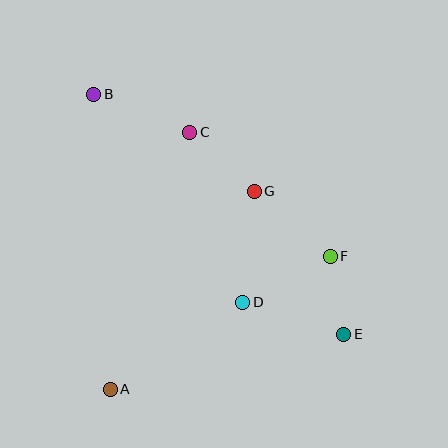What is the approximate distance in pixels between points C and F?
The distance between C and F is approximately 187 pixels.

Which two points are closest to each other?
Points E and F are closest to each other.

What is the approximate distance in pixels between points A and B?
The distance between A and B is approximately 295 pixels.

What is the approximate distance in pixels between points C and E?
The distance between C and E is approximately 254 pixels.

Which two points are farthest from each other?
Points B and E are farthest from each other.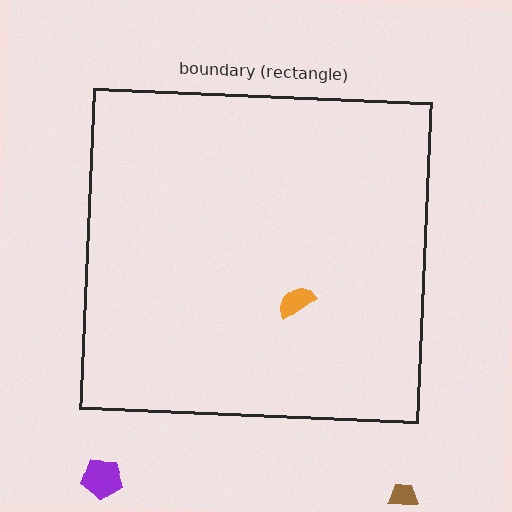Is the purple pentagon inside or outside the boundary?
Outside.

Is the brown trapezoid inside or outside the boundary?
Outside.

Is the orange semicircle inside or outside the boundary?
Inside.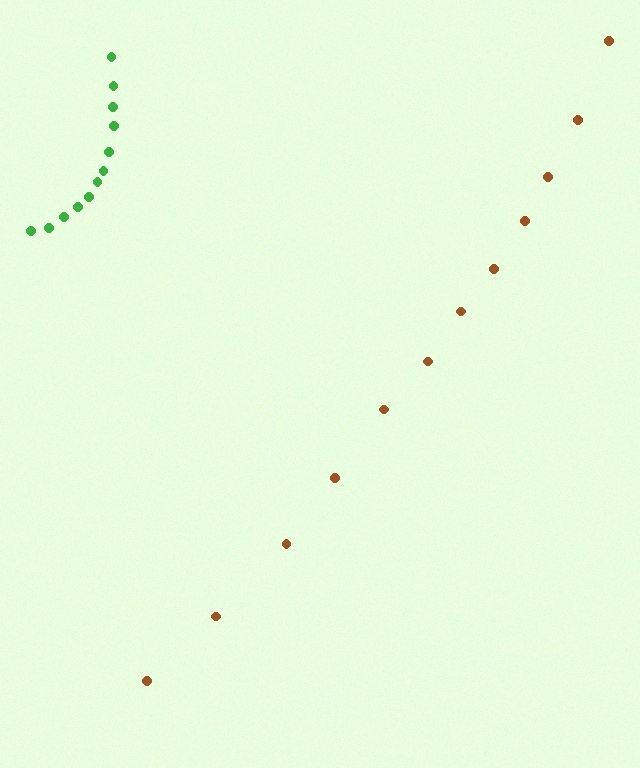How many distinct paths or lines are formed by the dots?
There are 2 distinct paths.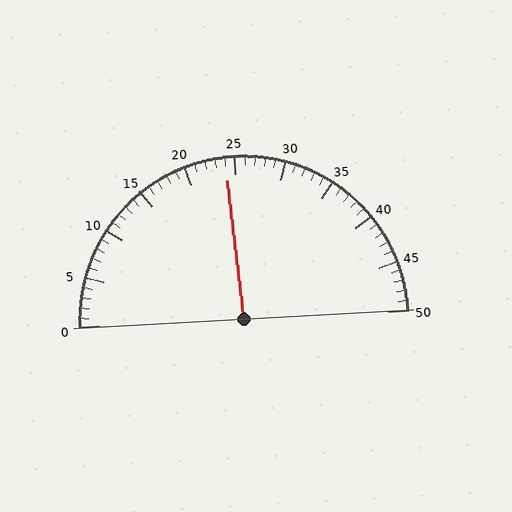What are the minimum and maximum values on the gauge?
The gauge ranges from 0 to 50.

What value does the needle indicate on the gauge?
The needle indicates approximately 24.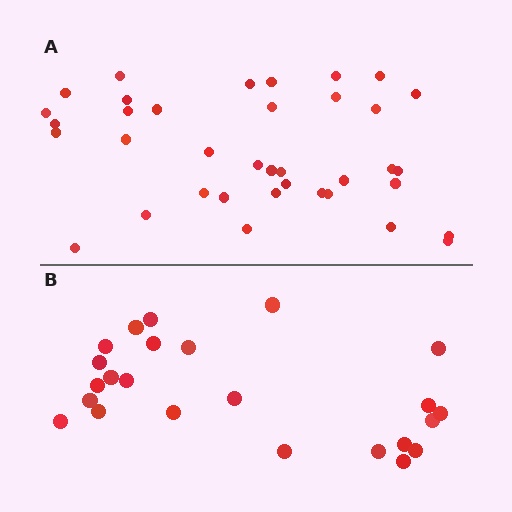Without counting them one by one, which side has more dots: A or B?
Region A (the top region) has more dots.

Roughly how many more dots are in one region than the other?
Region A has approximately 15 more dots than region B.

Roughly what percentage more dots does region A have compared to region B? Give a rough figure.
About 55% more.